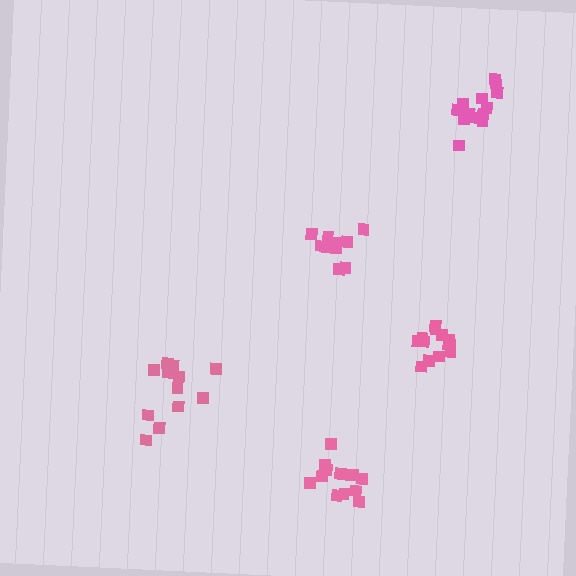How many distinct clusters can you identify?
There are 5 distinct clusters.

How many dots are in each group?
Group 1: 13 dots, Group 2: 12 dots, Group 3: 10 dots, Group 4: 13 dots, Group 5: 13 dots (61 total).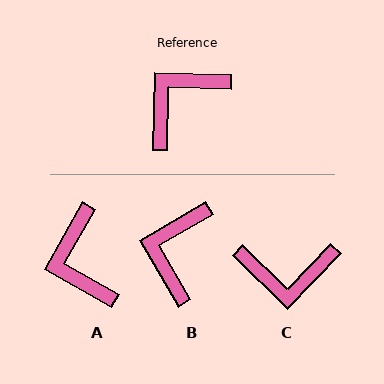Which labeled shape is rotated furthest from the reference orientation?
C, about 137 degrees away.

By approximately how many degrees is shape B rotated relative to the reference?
Approximately 32 degrees counter-clockwise.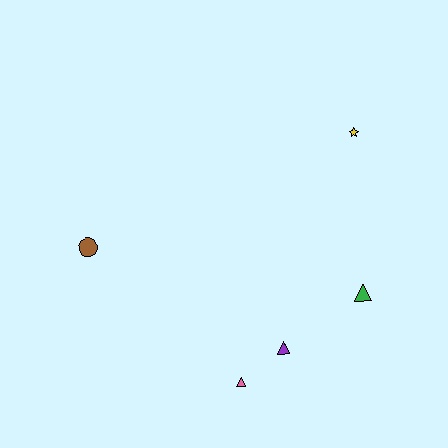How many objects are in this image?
There are 5 objects.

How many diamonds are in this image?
There are no diamonds.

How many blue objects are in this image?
There are no blue objects.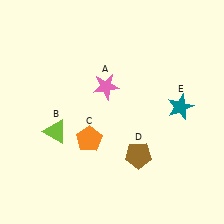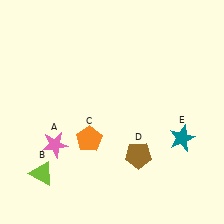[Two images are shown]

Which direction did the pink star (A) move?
The pink star (A) moved down.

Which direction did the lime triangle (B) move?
The lime triangle (B) moved down.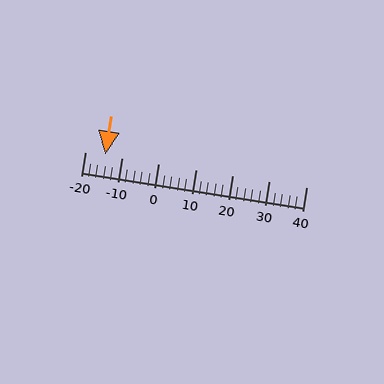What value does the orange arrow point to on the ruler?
The orange arrow points to approximately -14.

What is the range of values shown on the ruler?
The ruler shows values from -20 to 40.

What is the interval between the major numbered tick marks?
The major tick marks are spaced 10 units apart.